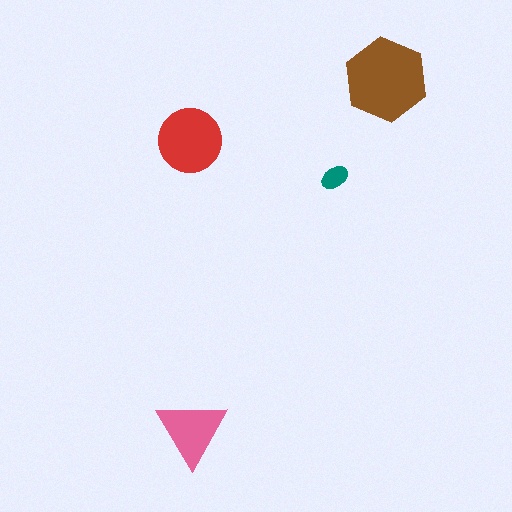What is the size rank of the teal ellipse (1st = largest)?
4th.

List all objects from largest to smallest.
The brown hexagon, the red circle, the pink triangle, the teal ellipse.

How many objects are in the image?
There are 4 objects in the image.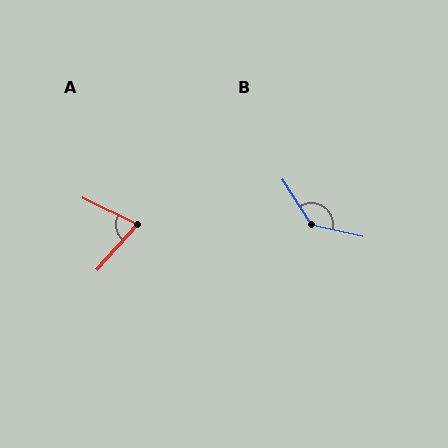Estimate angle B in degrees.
Approximately 135 degrees.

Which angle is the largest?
B, at approximately 135 degrees.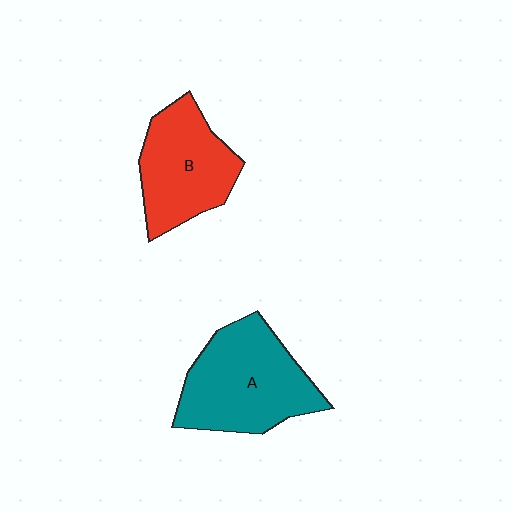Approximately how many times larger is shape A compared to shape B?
Approximately 1.2 times.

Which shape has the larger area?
Shape A (teal).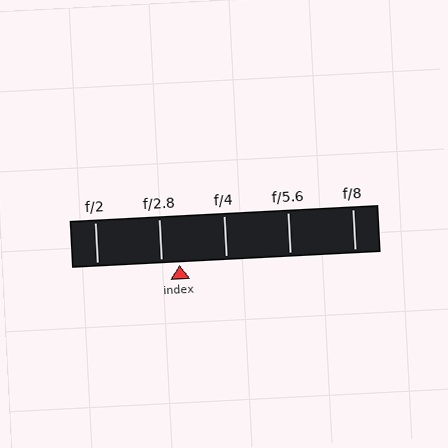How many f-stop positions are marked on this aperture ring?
There are 5 f-stop positions marked.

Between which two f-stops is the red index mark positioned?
The index mark is between f/2.8 and f/4.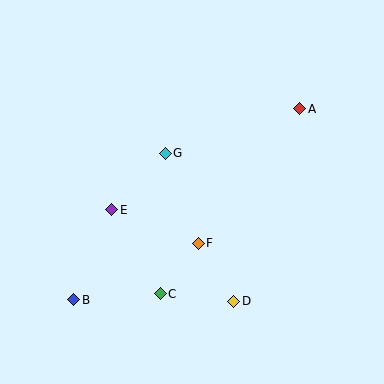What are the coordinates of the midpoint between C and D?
The midpoint between C and D is at (197, 297).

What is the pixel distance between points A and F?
The distance between A and F is 169 pixels.